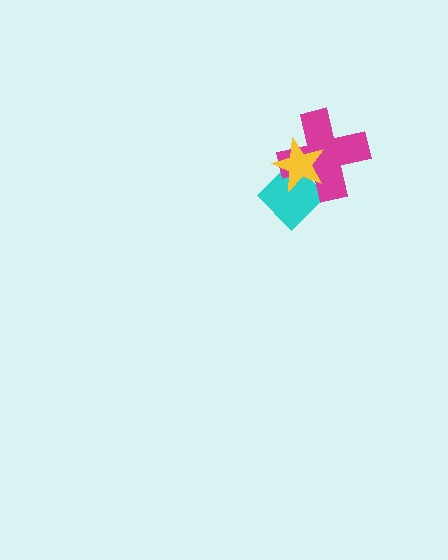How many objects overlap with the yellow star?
2 objects overlap with the yellow star.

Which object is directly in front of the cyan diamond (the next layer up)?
The magenta cross is directly in front of the cyan diamond.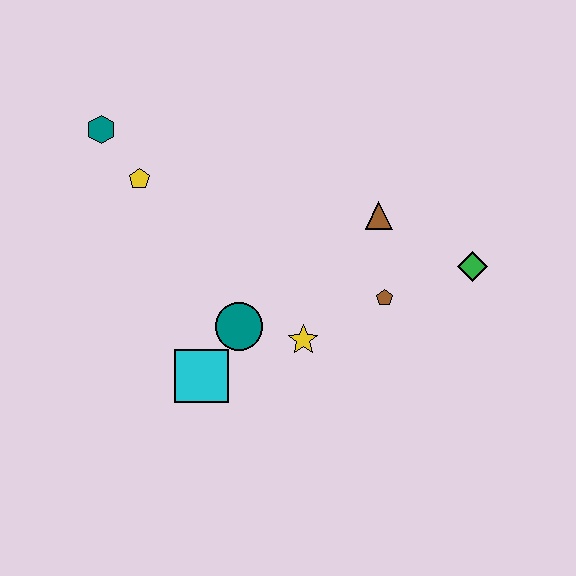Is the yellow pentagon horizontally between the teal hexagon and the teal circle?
Yes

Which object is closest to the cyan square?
The teal circle is closest to the cyan square.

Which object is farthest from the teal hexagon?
The green diamond is farthest from the teal hexagon.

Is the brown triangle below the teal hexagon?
Yes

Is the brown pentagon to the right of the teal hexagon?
Yes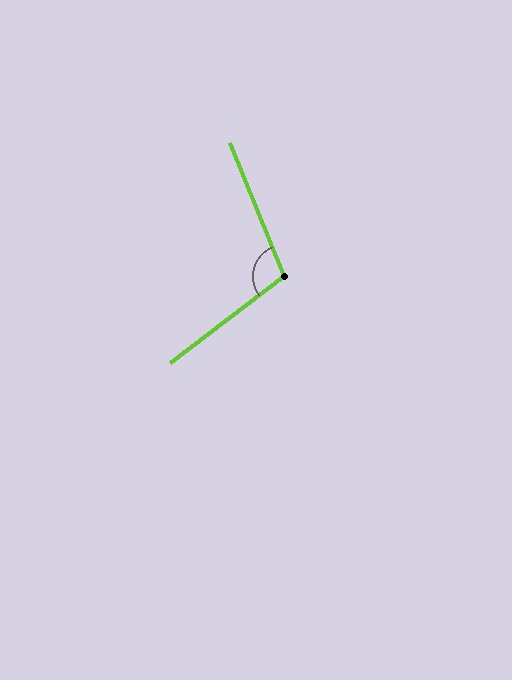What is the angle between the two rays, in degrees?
Approximately 105 degrees.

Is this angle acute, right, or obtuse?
It is obtuse.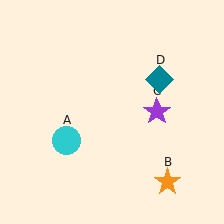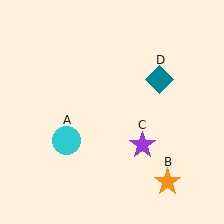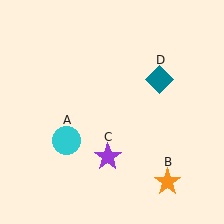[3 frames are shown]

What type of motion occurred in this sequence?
The purple star (object C) rotated clockwise around the center of the scene.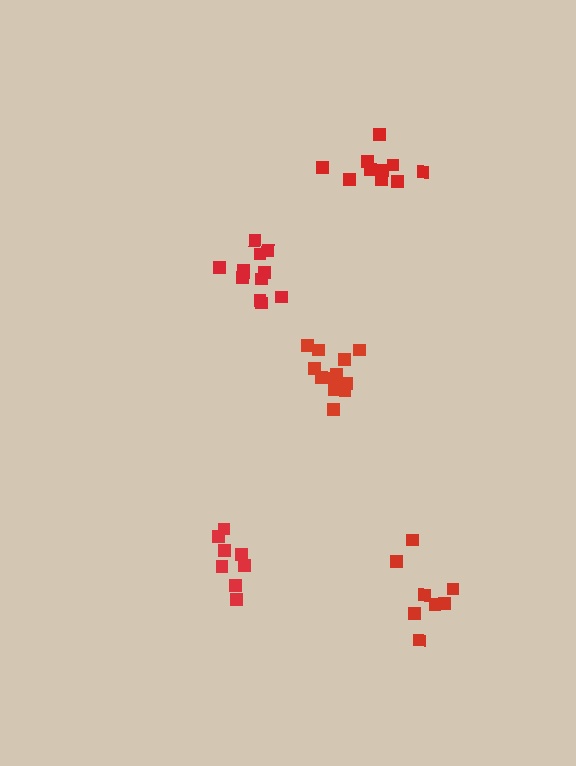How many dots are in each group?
Group 1: 10 dots, Group 2: 8 dots, Group 3: 12 dots, Group 4: 8 dots, Group 5: 12 dots (50 total).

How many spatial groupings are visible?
There are 5 spatial groupings.